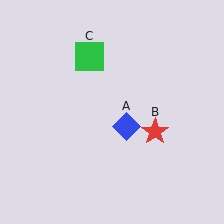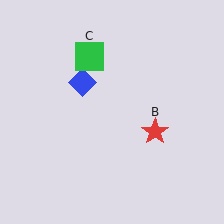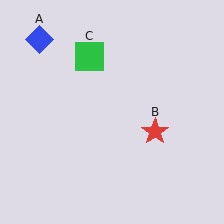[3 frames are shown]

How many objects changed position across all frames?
1 object changed position: blue diamond (object A).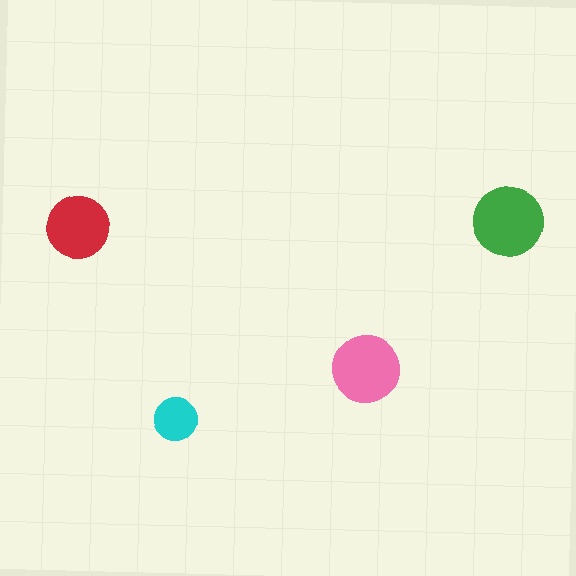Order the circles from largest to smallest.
the green one, the pink one, the red one, the cyan one.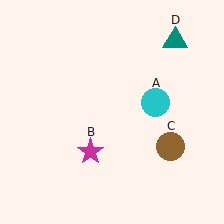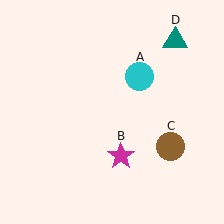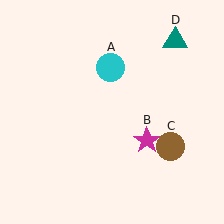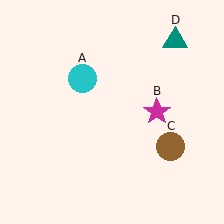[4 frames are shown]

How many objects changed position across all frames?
2 objects changed position: cyan circle (object A), magenta star (object B).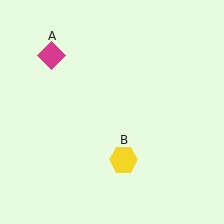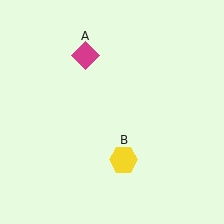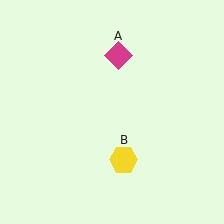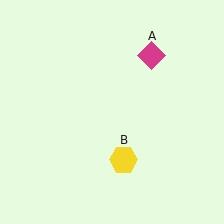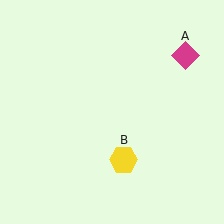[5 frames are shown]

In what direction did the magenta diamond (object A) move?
The magenta diamond (object A) moved right.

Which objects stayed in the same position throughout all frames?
Yellow hexagon (object B) remained stationary.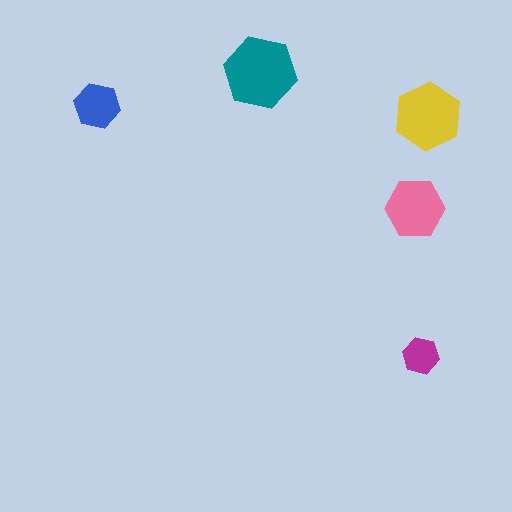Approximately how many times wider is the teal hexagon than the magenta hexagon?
About 2 times wider.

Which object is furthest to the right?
The yellow hexagon is rightmost.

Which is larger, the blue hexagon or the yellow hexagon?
The yellow one.